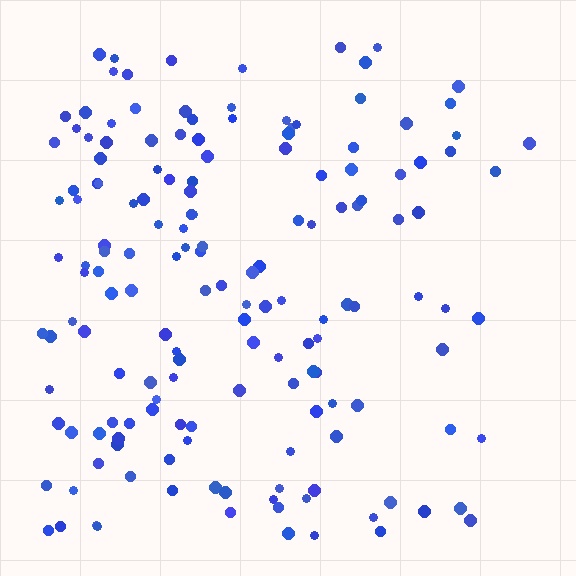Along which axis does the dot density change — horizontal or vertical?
Horizontal.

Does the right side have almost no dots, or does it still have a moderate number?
Still a moderate number, just noticeably fewer than the left.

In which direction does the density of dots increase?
From right to left, with the left side densest.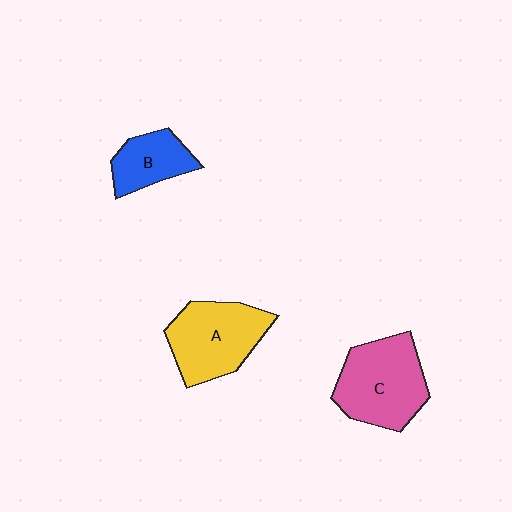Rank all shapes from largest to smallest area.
From largest to smallest: C (pink), A (yellow), B (blue).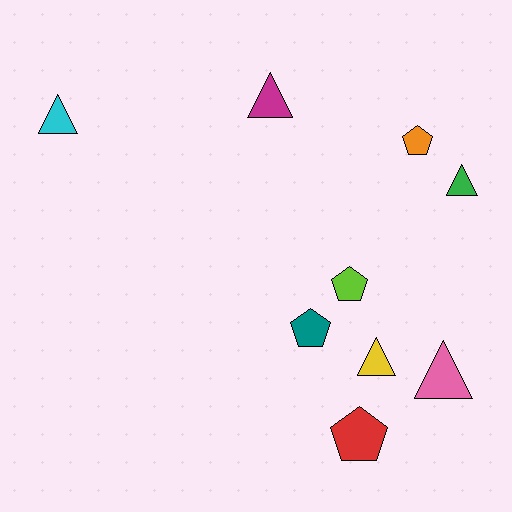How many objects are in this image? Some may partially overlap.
There are 9 objects.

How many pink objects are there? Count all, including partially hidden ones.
There is 1 pink object.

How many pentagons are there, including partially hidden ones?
There are 4 pentagons.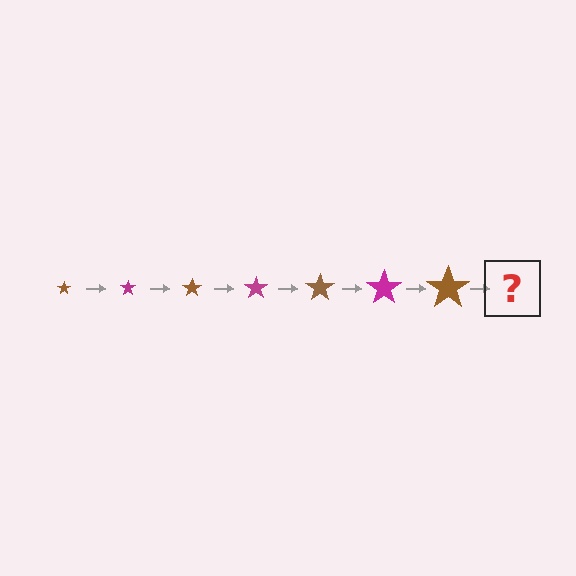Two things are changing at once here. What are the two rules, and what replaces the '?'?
The two rules are that the star grows larger each step and the color cycles through brown and magenta. The '?' should be a magenta star, larger than the previous one.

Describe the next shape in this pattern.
It should be a magenta star, larger than the previous one.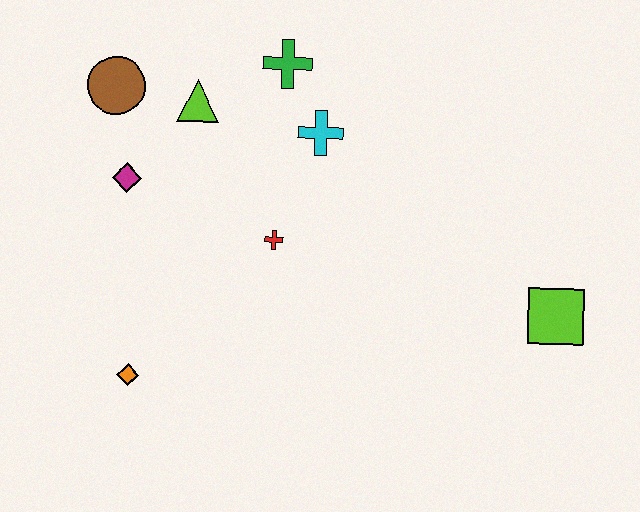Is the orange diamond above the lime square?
No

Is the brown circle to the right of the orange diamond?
No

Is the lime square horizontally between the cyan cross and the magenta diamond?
No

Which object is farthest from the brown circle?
The lime square is farthest from the brown circle.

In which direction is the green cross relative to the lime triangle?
The green cross is to the right of the lime triangle.